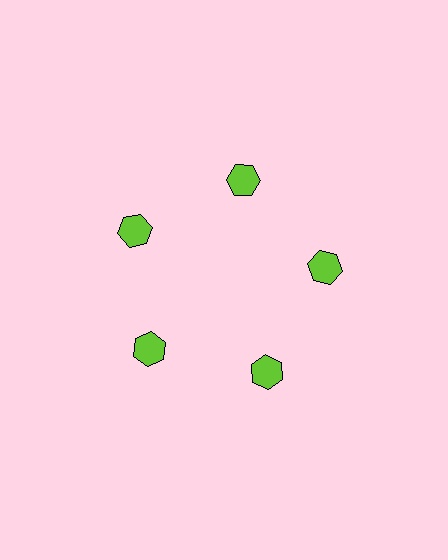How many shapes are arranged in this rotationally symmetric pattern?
There are 5 shapes, arranged in 5 groups of 1.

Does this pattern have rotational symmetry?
Yes, this pattern has 5-fold rotational symmetry. It looks the same after rotating 72 degrees around the center.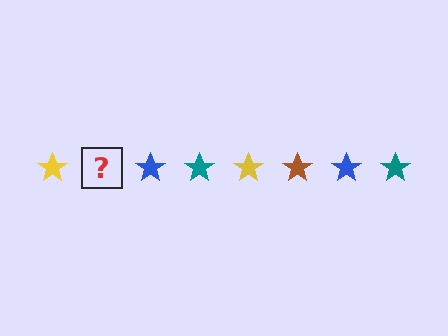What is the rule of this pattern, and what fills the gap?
The rule is that the pattern cycles through yellow, brown, blue, teal stars. The gap should be filled with a brown star.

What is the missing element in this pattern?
The missing element is a brown star.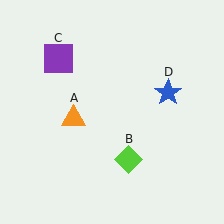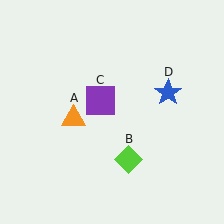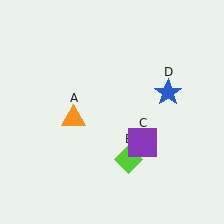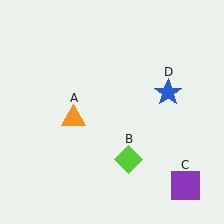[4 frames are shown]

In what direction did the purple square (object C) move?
The purple square (object C) moved down and to the right.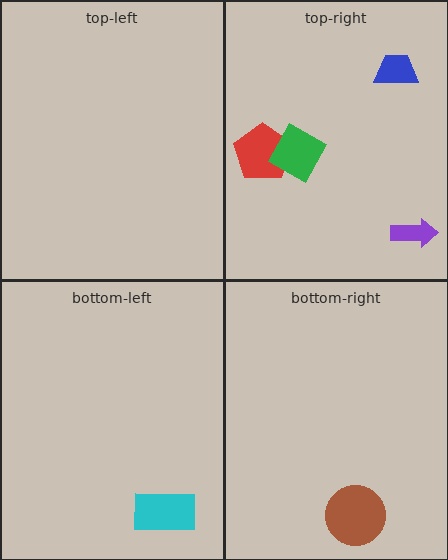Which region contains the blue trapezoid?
The top-right region.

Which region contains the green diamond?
The top-right region.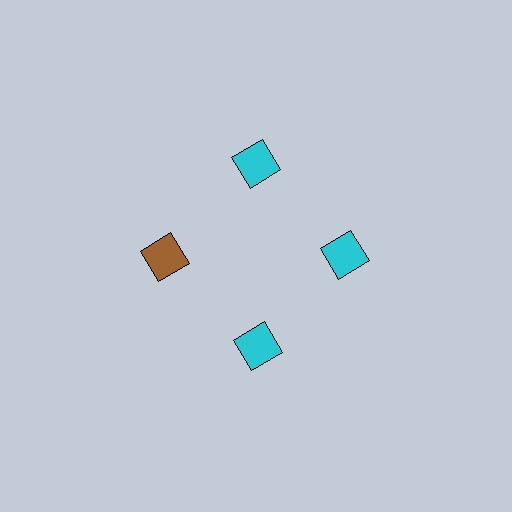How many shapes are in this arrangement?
There are 4 shapes arranged in a ring pattern.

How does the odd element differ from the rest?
It has a different color: brown instead of cyan.